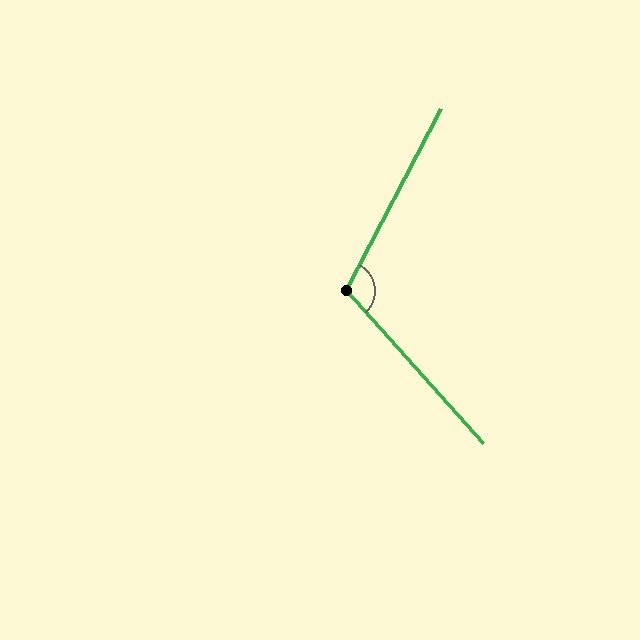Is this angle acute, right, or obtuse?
It is obtuse.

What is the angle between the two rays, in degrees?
Approximately 110 degrees.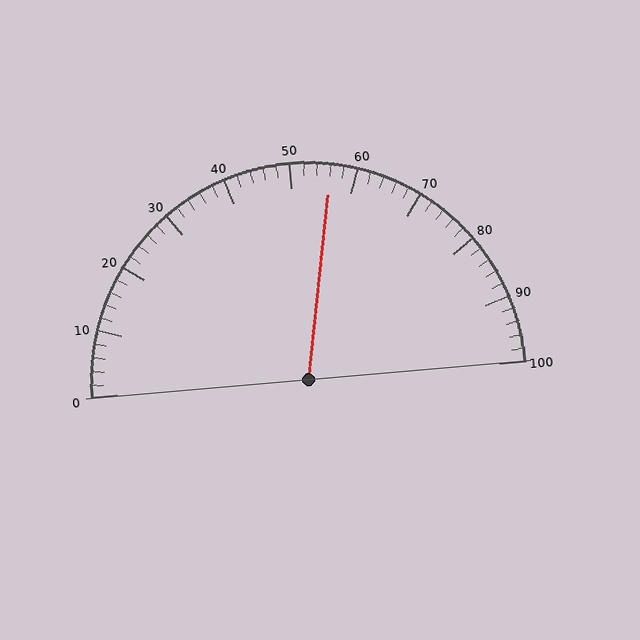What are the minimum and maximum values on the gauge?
The gauge ranges from 0 to 100.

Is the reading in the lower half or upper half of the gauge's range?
The reading is in the upper half of the range (0 to 100).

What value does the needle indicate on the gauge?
The needle indicates approximately 56.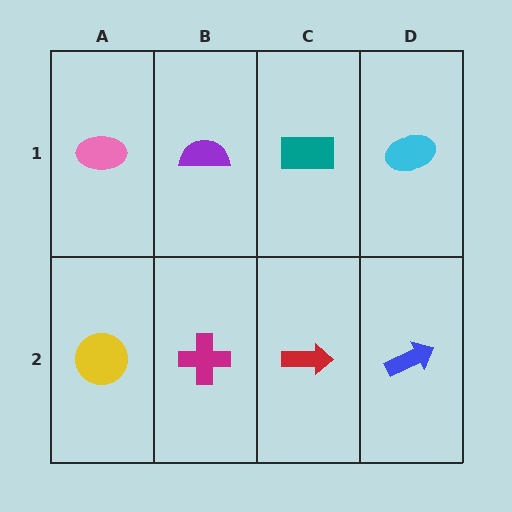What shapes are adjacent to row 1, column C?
A red arrow (row 2, column C), a purple semicircle (row 1, column B), a cyan ellipse (row 1, column D).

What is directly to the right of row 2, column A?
A magenta cross.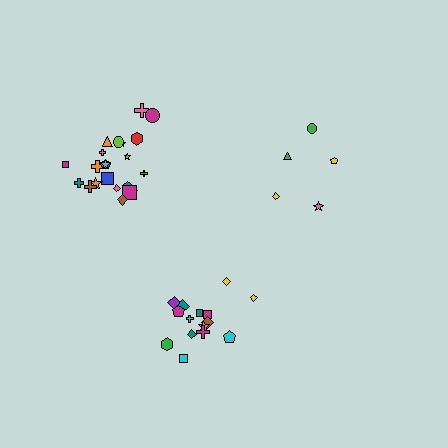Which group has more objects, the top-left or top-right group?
The top-left group.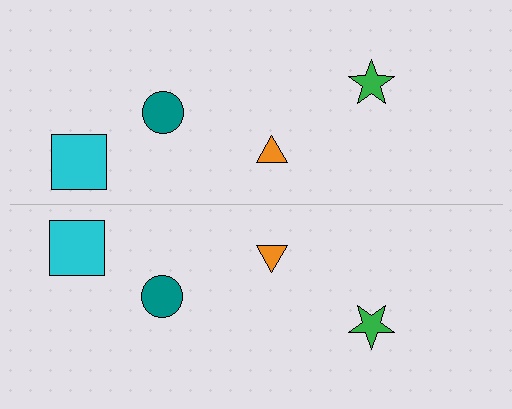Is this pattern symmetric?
Yes, this pattern has bilateral (reflection) symmetry.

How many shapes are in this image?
There are 8 shapes in this image.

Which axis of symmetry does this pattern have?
The pattern has a horizontal axis of symmetry running through the center of the image.